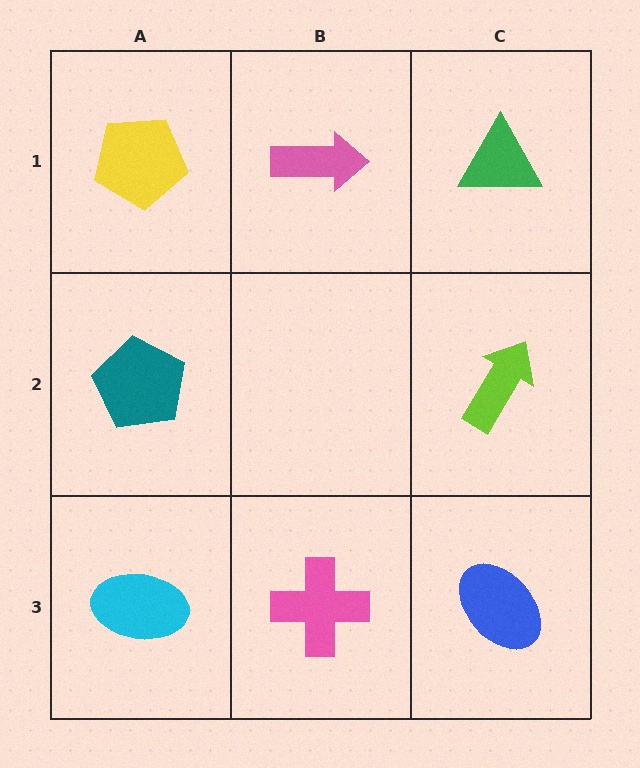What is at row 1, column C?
A green triangle.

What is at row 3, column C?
A blue ellipse.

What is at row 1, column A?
A yellow pentagon.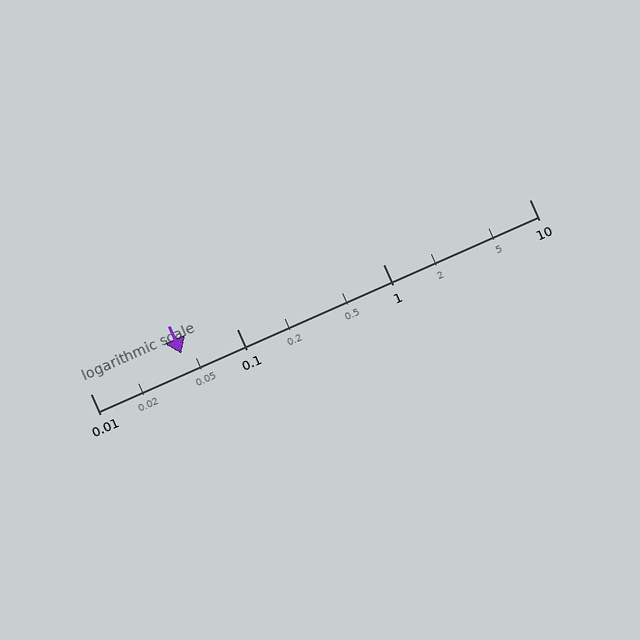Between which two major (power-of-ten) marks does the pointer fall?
The pointer is between 0.01 and 0.1.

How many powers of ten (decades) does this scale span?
The scale spans 3 decades, from 0.01 to 10.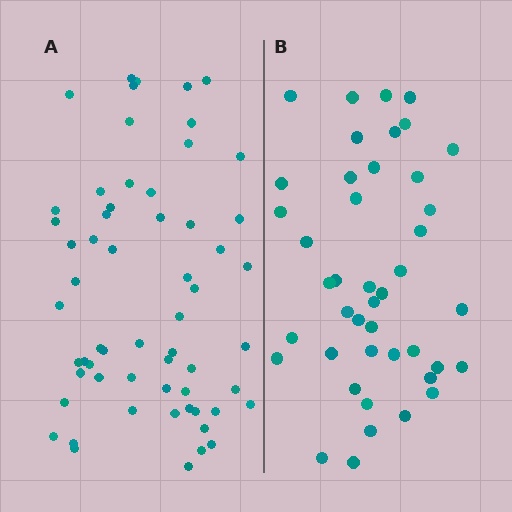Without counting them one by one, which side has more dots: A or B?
Region A (the left region) has more dots.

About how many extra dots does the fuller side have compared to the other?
Region A has approximately 15 more dots than region B.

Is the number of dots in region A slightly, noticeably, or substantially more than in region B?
Region A has noticeably more, but not dramatically so. The ratio is roughly 1.4 to 1.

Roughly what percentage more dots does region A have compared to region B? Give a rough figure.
About 40% more.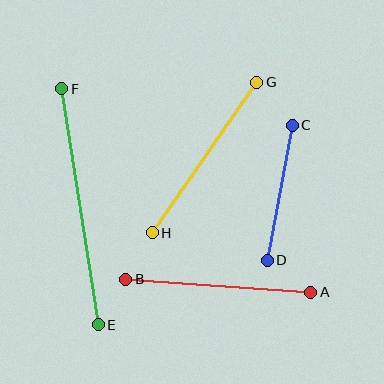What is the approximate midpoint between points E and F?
The midpoint is at approximately (80, 207) pixels.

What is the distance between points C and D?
The distance is approximately 138 pixels.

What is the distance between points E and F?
The distance is approximately 239 pixels.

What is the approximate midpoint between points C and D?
The midpoint is at approximately (280, 193) pixels.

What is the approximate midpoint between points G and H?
The midpoint is at approximately (205, 157) pixels.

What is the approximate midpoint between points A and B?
The midpoint is at approximately (218, 286) pixels.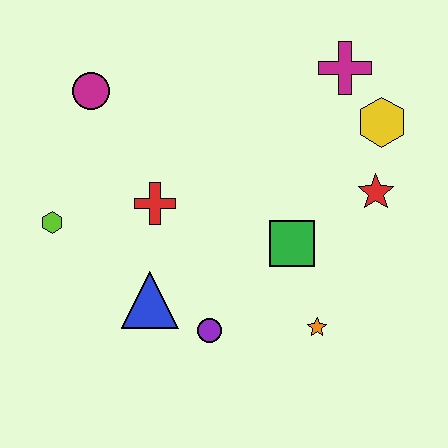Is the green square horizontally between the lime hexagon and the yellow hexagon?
Yes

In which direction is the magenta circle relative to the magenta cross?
The magenta circle is to the left of the magenta cross.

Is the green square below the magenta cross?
Yes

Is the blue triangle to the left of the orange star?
Yes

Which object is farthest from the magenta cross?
The lime hexagon is farthest from the magenta cross.